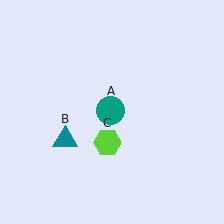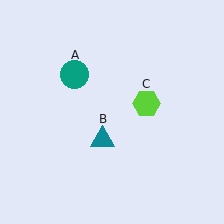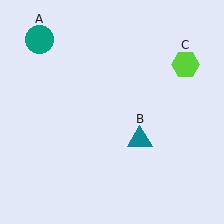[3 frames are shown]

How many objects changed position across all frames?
3 objects changed position: teal circle (object A), teal triangle (object B), lime hexagon (object C).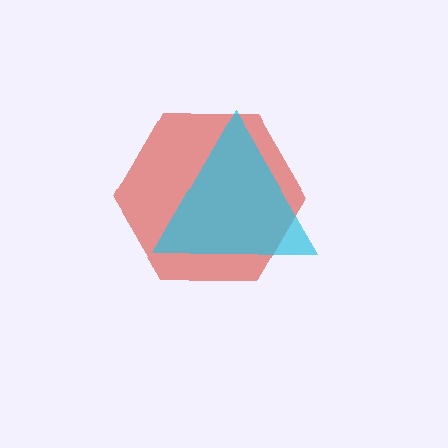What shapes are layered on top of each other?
The layered shapes are: a red hexagon, a cyan triangle.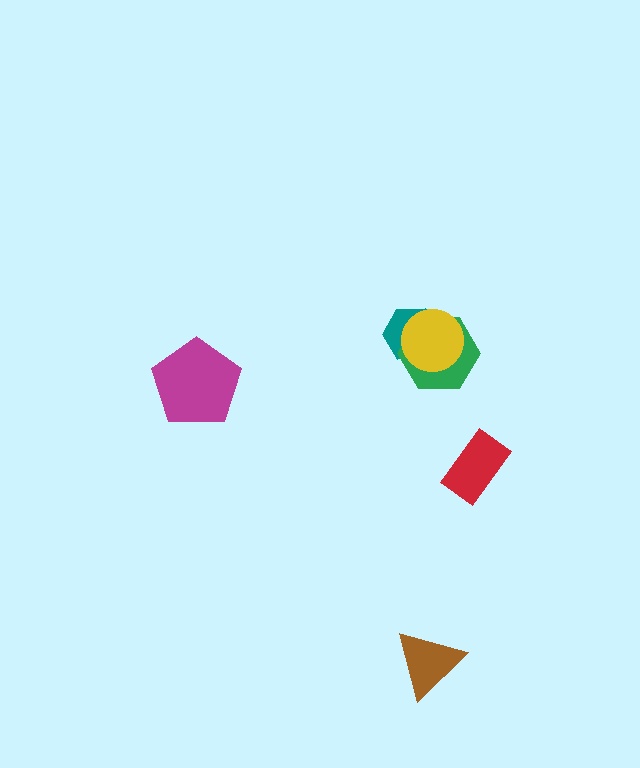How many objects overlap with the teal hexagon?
2 objects overlap with the teal hexagon.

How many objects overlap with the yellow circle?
2 objects overlap with the yellow circle.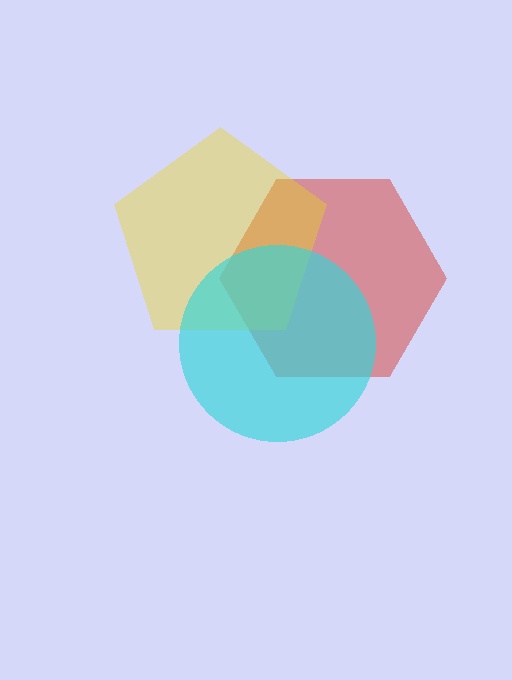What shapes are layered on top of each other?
The layered shapes are: a red hexagon, a yellow pentagon, a cyan circle.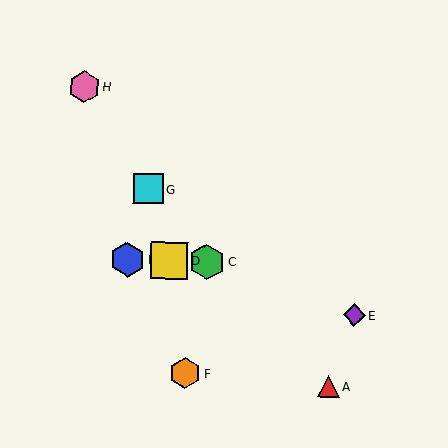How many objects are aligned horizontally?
3 objects (B, C, D) are aligned horizontally.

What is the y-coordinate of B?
Object B is at y≈260.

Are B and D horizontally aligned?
Yes, both are at y≈260.